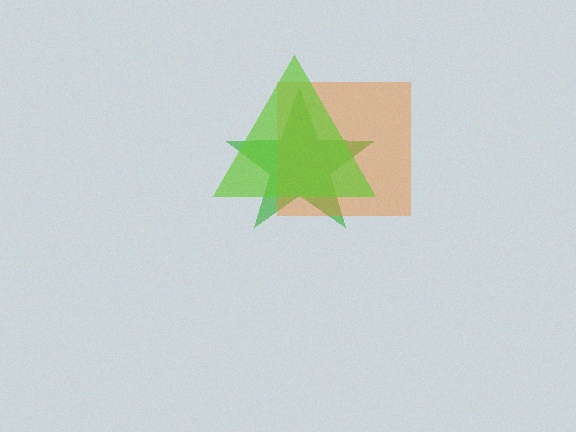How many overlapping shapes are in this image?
There are 3 overlapping shapes in the image.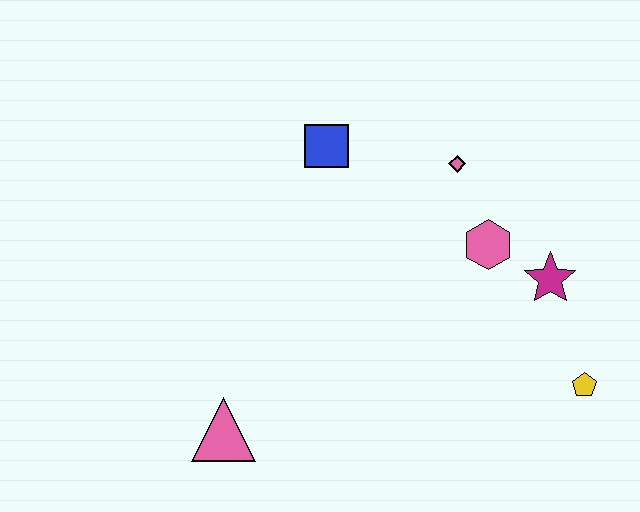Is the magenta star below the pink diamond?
Yes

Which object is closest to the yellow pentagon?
The magenta star is closest to the yellow pentagon.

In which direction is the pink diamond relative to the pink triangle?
The pink diamond is above the pink triangle.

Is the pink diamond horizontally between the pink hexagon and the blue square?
Yes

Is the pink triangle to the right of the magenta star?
No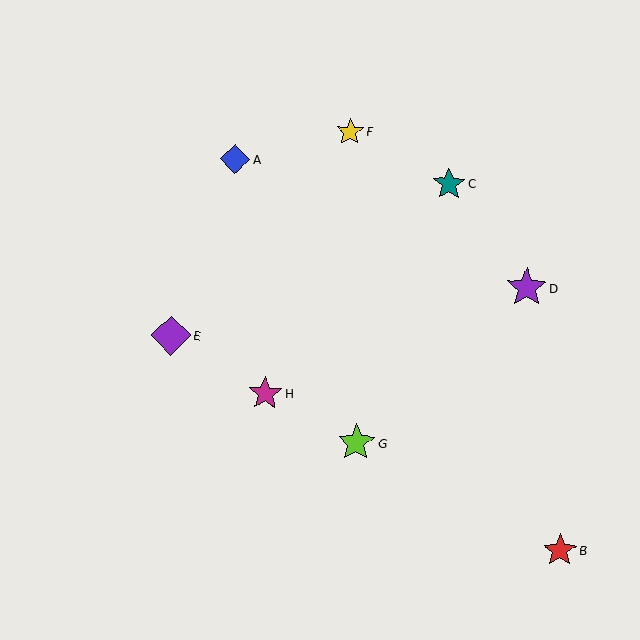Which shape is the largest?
The purple diamond (labeled E) is the largest.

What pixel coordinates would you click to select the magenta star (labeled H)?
Click at (265, 394) to select the magenta star H.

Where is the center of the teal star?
The center of the teal star is at (449, 184).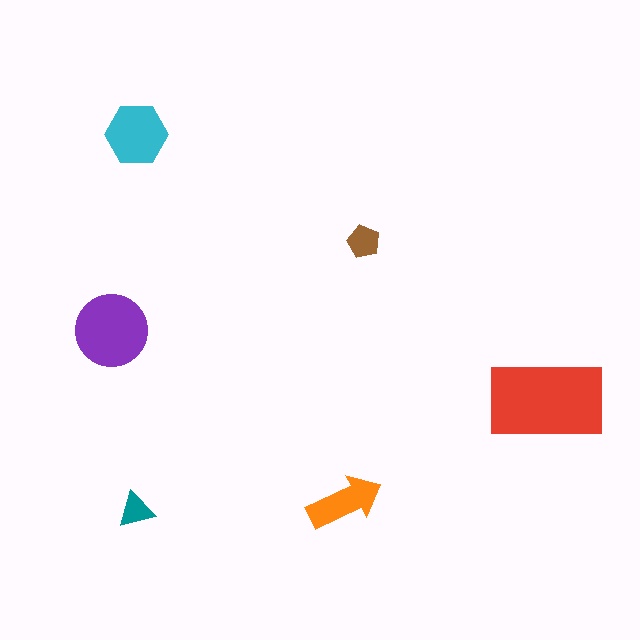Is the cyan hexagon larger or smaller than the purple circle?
Smaller.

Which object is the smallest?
The teal triangle.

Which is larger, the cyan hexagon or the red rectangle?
The red rectangle.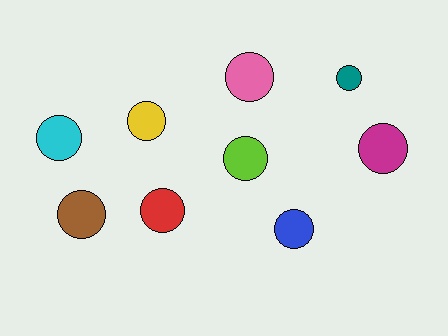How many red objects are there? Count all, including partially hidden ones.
There is 1 red object.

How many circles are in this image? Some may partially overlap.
There are 9 circles.